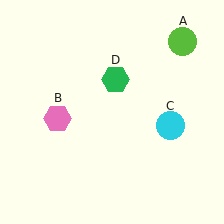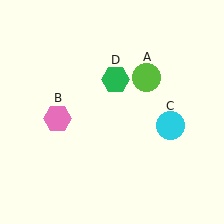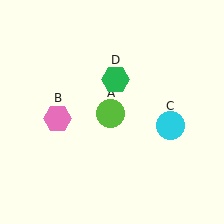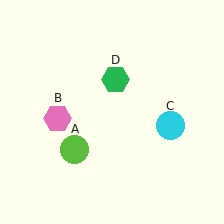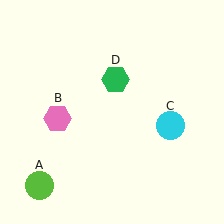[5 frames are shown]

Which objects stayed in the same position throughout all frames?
Pink hexagon (object B) and cyan circle (object C) and green hexagon (object D) remained stationary.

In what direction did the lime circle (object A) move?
The lime circle (object A) moved down and to the left.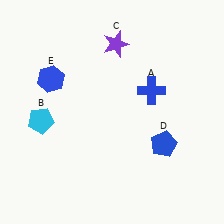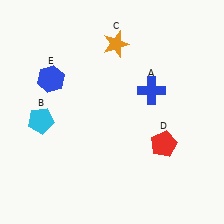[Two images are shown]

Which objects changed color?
C changed from purple to orange. D changed from blue to red.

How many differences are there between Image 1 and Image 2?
There are 2 differences between the two images.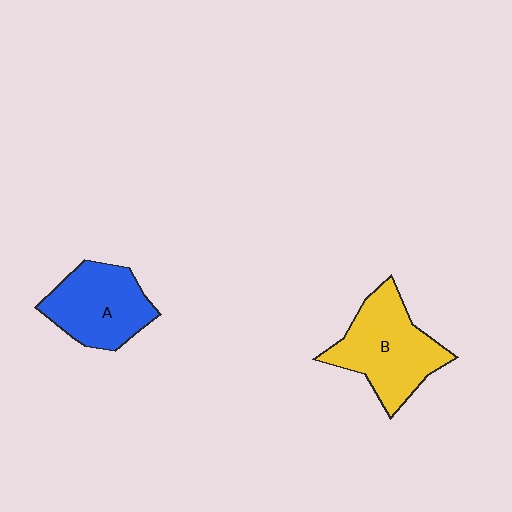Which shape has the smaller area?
Shape A (blue).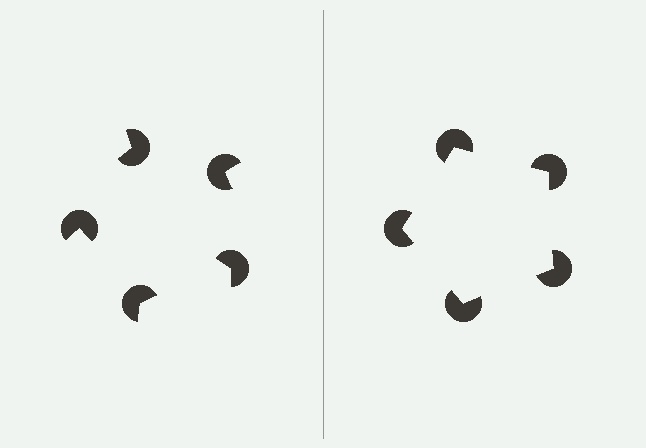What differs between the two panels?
The pac-man discs are positioned identically on both sides; only the wedge orientations differ. On the right they align to a pentagon; on the left they are misaligned.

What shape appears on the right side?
An illusory pentagon.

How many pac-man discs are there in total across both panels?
10 — 5 on each side.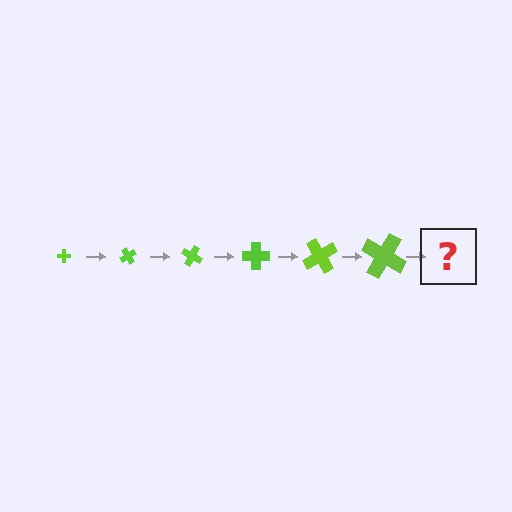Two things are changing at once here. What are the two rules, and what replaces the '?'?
The two rules are that the cross grows larger each step and it rotates 60 degrees each step. The '?' should be a cross, larger than the previous one and rotated 360 degrees from the start.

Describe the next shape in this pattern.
It should be a cross, larger than the previous one and rotated 360 degrees from the start.